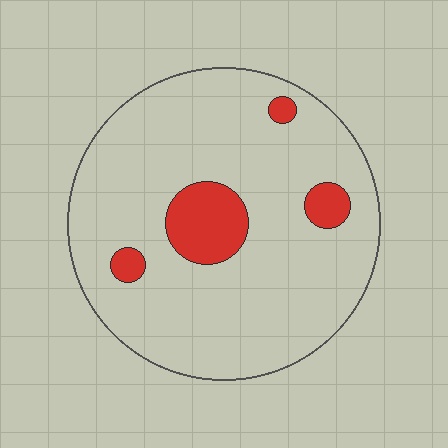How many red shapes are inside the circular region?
4.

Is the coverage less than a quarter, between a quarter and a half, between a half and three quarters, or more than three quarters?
Less than a quarter.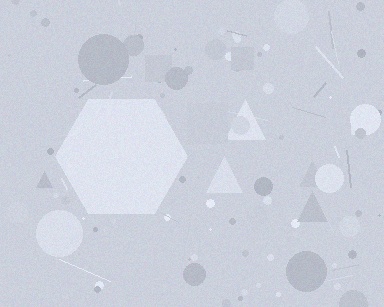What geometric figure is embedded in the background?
A hexagon is embedded in the background.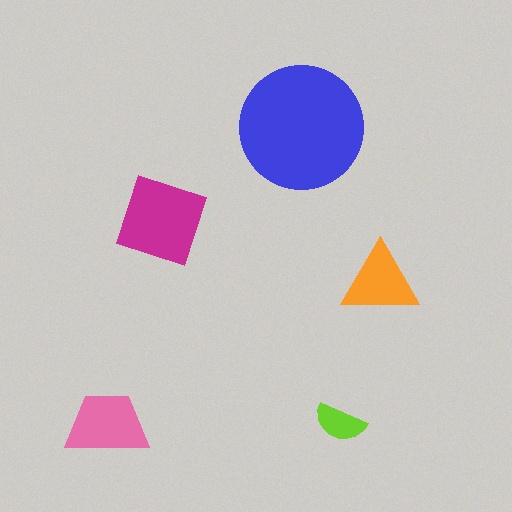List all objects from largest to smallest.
The blue circle, the magenta diamond, the pink trapezoid, the orange triangle, the lime semicircle.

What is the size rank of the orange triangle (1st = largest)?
4th.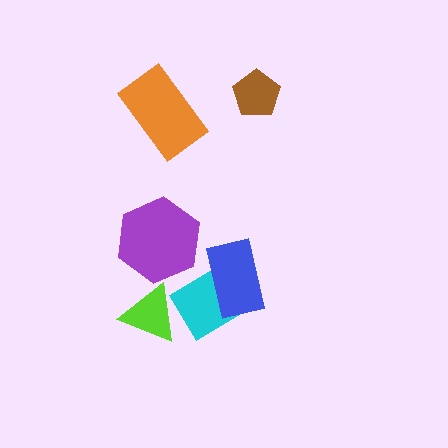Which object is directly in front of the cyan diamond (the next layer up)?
The blue rectangle is directly in front of the cyan diamond.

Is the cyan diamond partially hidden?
Yes, it is partially covered by another shape.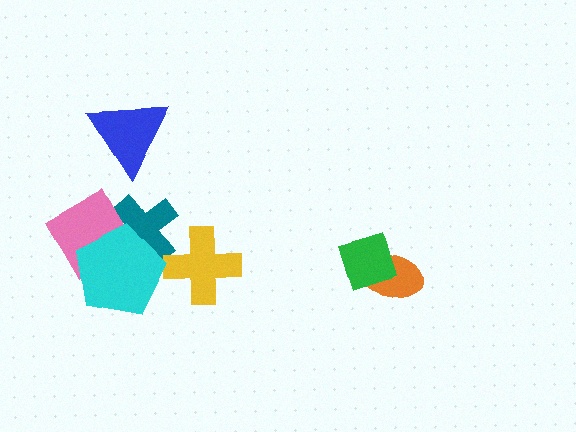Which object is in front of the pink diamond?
The cyan pentagon is in front of the pink diamond.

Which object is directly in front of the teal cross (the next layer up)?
The pink diamond is directly in front of the teal cross.